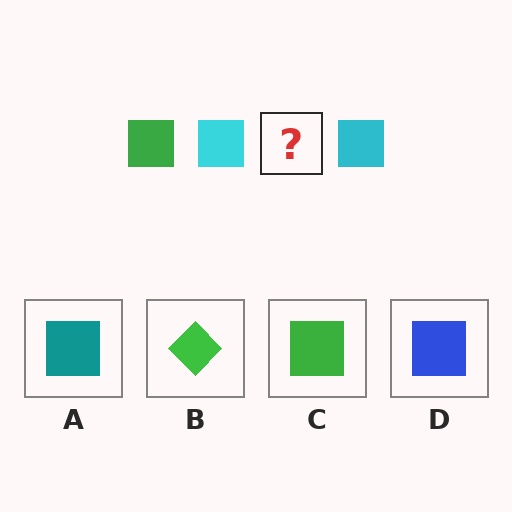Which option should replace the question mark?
Option C.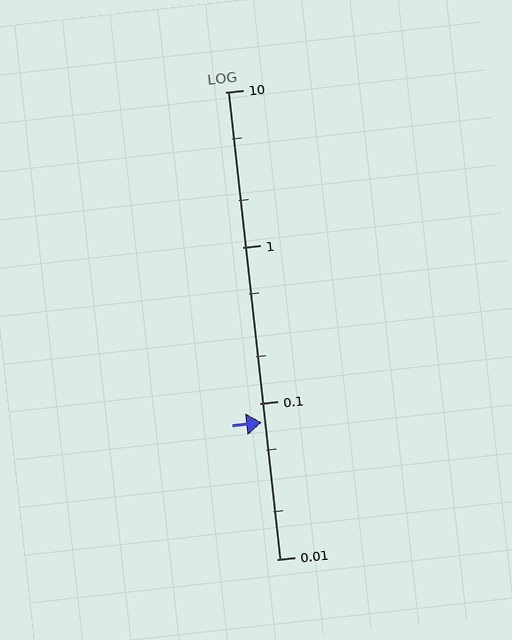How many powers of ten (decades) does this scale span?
The scale spans 3 decades, from 0.01 to 10.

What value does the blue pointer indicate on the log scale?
The pointer indicates approximately 0.075.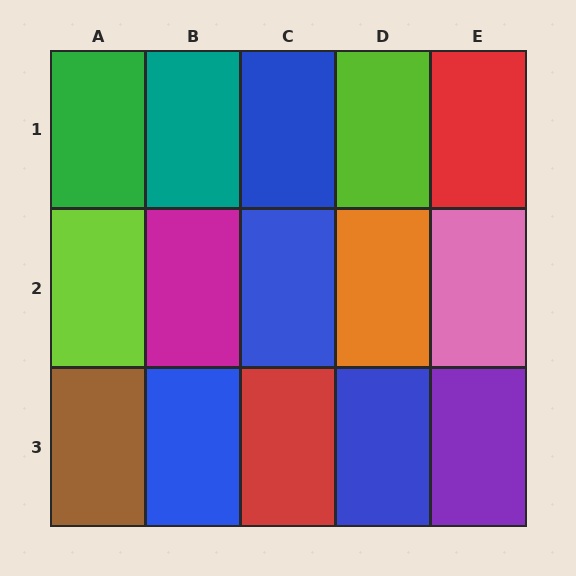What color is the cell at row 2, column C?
Blue.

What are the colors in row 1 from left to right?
Green, teal, blue, lime, red.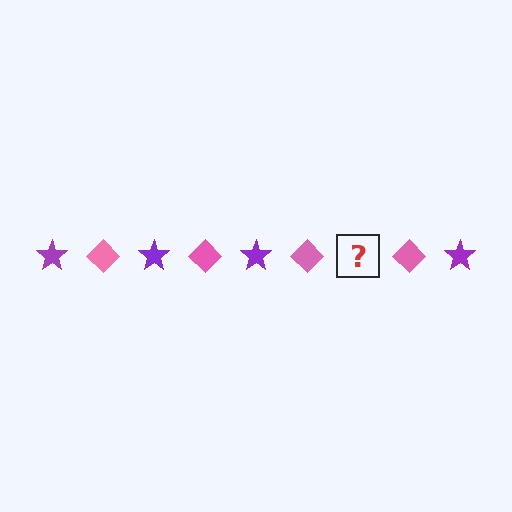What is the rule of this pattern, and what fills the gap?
The rule is that the pattern alternates between purple star and pink diamond. The gap should be filled with a purple star.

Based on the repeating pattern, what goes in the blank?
The blank should be a purple star.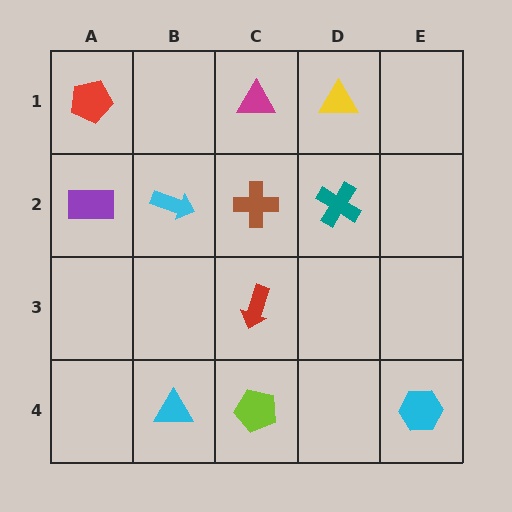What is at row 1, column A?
A red pentagon.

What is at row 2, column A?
A purple rectangle.